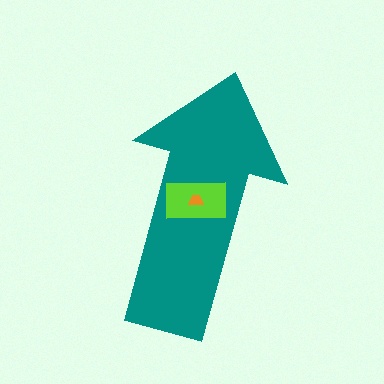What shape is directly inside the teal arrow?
The lime rectangle.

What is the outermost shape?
The teal arrow.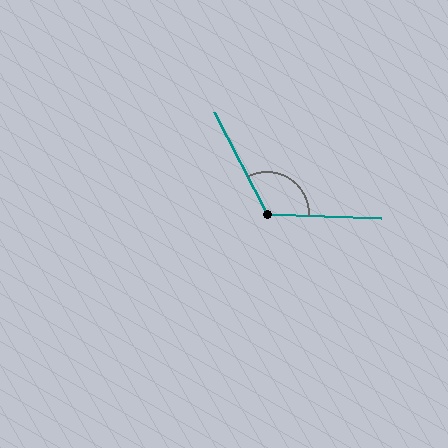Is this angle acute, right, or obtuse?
It is obtuse.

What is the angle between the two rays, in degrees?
Approximately 120 degrees.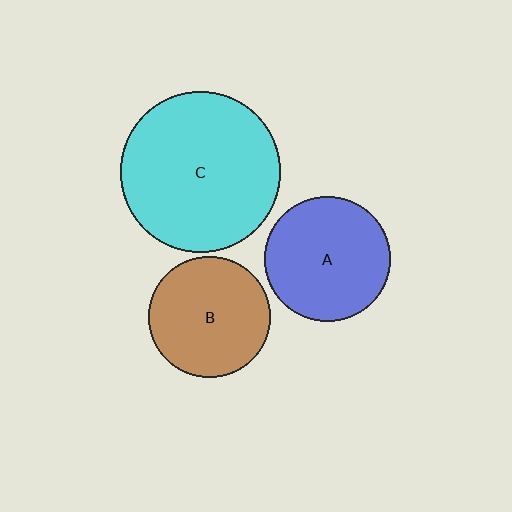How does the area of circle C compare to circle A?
Approximately 1.6 times.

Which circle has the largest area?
Circle C (cyan).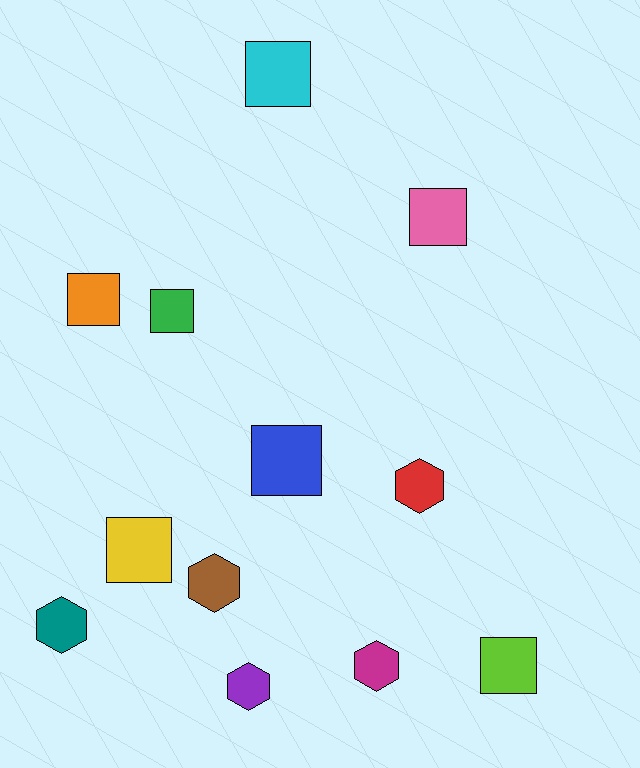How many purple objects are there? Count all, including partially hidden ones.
There is 1 purple object.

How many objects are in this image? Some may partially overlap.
There are 12 objects.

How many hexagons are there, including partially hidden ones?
There are 5 hexagons.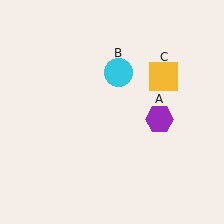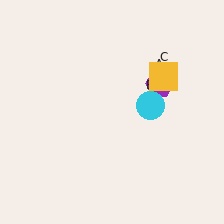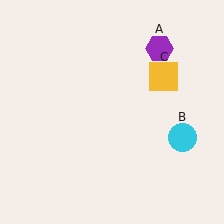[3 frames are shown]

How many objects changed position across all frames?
2 objects changed position: purple hexagon (object A), cyan circle (object B).